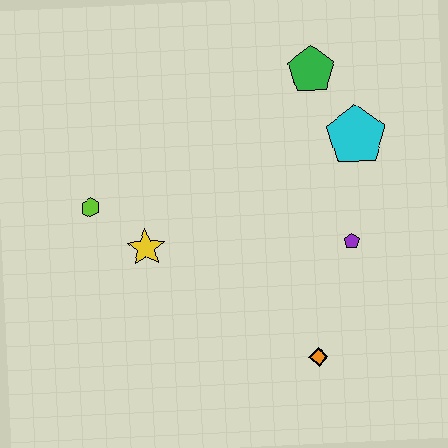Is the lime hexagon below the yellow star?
No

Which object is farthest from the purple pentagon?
The lime hexagon is farthest from the purple pentagon.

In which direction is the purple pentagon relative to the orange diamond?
The purple pentagon is above the orange diamond.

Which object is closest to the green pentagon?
The cyan pentagon is closest to the green pentagon.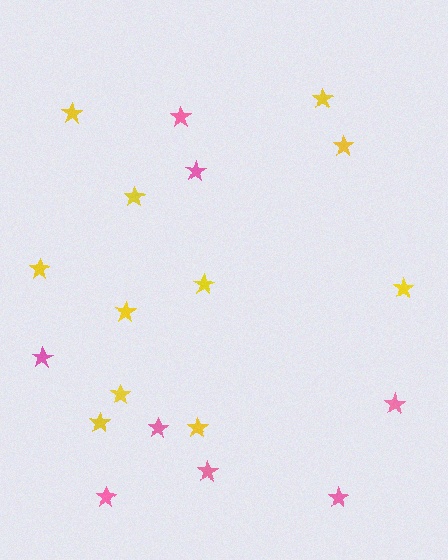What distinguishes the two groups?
There are 2 groups: one group of pink stars (8) and one group of yellow stars (11).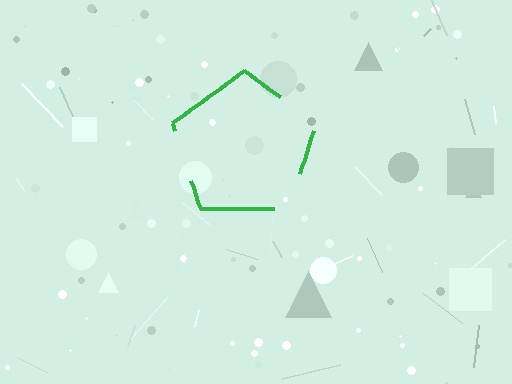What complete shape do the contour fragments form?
The contour fragments form a pentagon.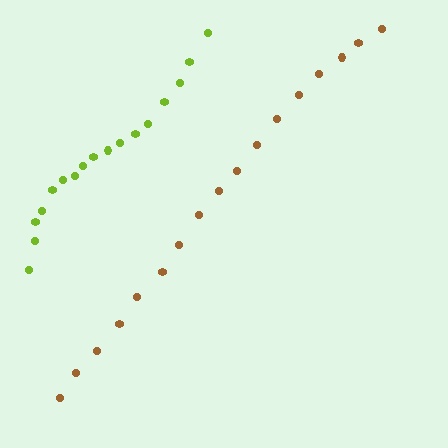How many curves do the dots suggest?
There are 2 distinct paths.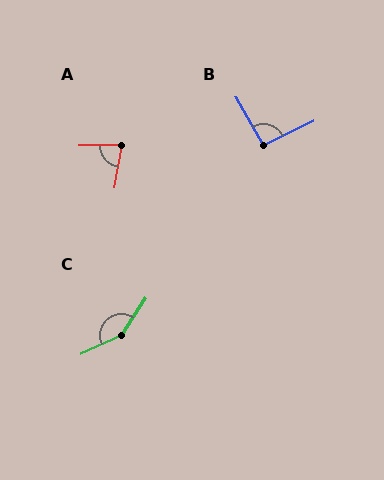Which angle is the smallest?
A, at approximately 80 degrees.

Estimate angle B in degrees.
Approximately 94 degrees.